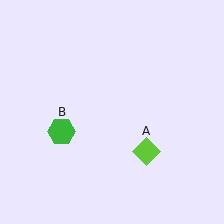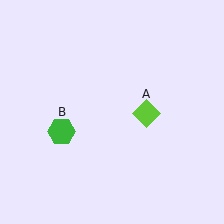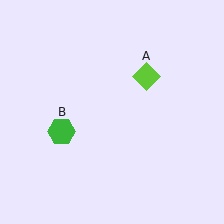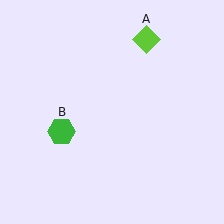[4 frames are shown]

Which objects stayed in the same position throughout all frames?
Green hexagon (object B) remained stationary.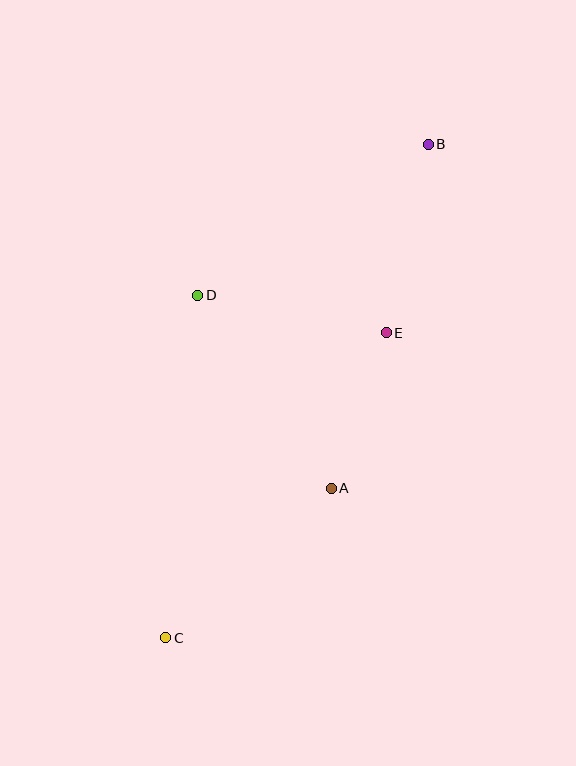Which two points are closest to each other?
Points A and E are closest to each other.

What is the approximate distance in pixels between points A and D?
The distance between A and D is approximately 235 pixels.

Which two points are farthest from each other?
Points B and C are farthest from each other.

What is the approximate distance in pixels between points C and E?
The distance between C and E is approximately 376 pixels.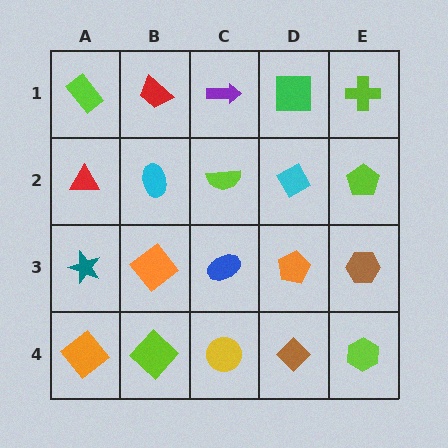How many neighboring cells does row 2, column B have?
4.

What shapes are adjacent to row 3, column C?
A lime semicircle (row 2, column C), a yellow circle (row 4, column C), an orange diamond (row 3, column B), an orange pentagon (row 3, column D).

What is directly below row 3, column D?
A brown diamond.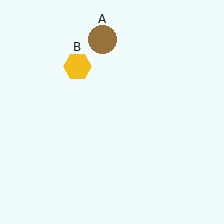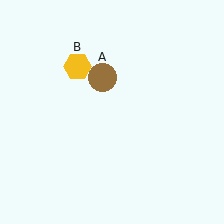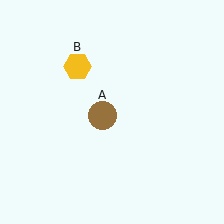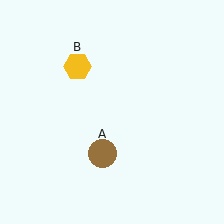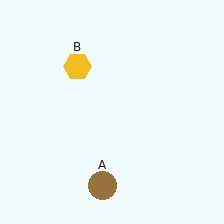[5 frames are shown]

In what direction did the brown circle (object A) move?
The brown circle (object A) moved down.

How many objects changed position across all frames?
1 object changed position: brown circle (object A).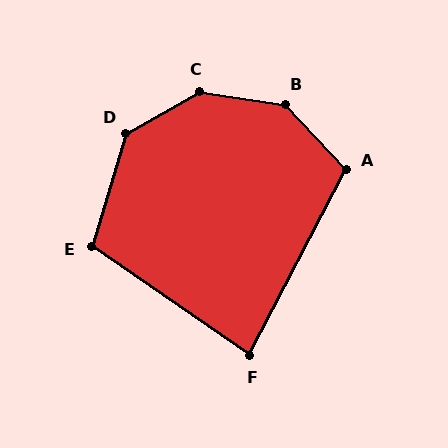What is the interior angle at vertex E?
Approximately 108 degrees (obtuse).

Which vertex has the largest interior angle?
C, at approximately 143 degrees.